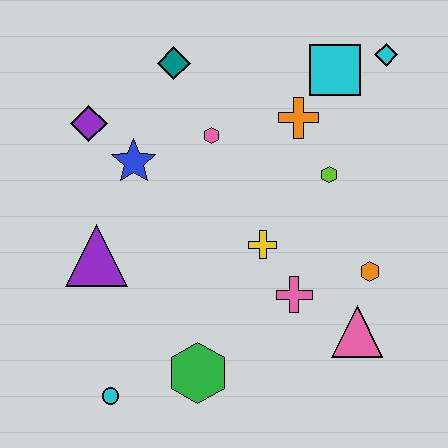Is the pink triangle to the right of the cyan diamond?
No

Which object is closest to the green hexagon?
The cyan circle is closest to the green hexagon.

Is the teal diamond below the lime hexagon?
No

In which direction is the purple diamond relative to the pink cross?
The purple diamond is to the left of the pink cross.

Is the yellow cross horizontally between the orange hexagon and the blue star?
Yes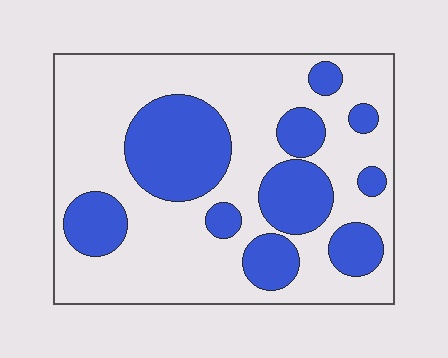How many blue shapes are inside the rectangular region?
10.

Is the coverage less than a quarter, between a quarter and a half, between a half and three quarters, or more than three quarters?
Between a quarter and a half.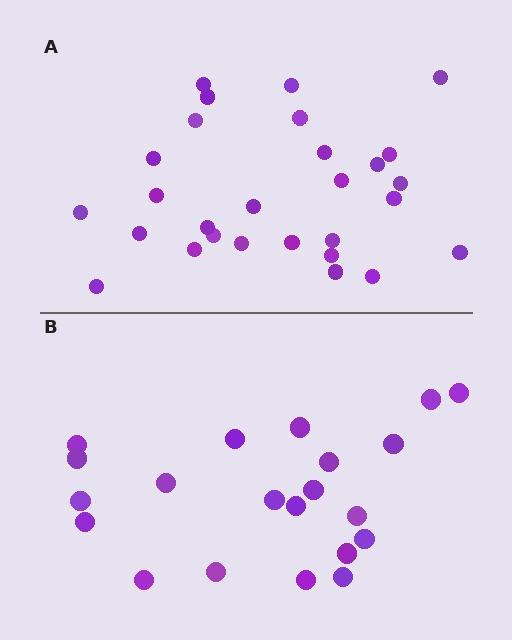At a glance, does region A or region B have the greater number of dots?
Region A (the top region) has more dots.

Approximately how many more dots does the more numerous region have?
Region A has roughly 8 or so more dots than region B.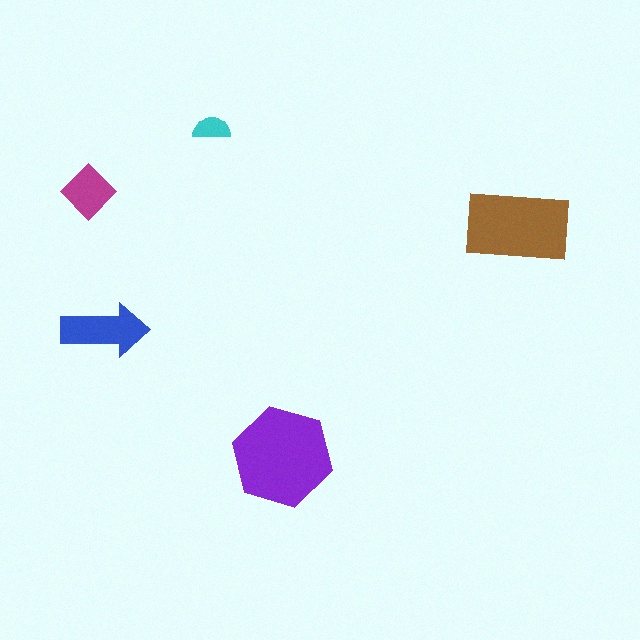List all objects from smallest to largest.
The cyan semicircle, the magenta diamond, the blue arrow, the brown rectangle, the purple hexagon.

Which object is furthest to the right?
The brown rectangle is rightmost.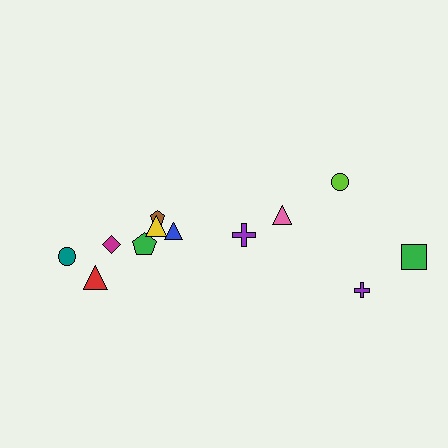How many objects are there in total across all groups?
There are 12 objects.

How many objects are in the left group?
There are 7 objects.